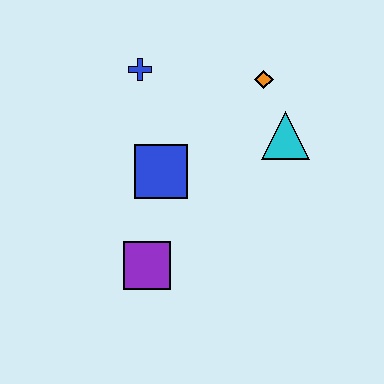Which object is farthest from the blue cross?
The purple square is farthest from the blue cross.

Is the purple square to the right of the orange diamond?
No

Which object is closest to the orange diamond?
The cyan triangle is closest to the orange diamond.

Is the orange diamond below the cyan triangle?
No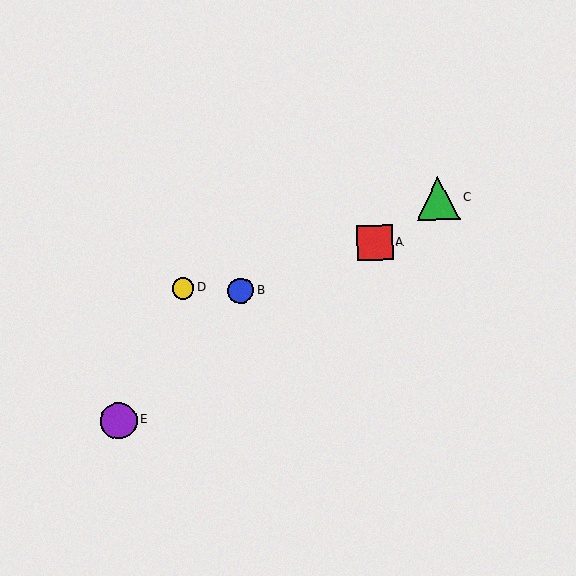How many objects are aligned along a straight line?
3 objects (A, C, E) are aligned along a straight line.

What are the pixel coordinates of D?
Object D is at (183, 288).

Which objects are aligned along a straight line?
Objects A, C, E are aligned along a straight line.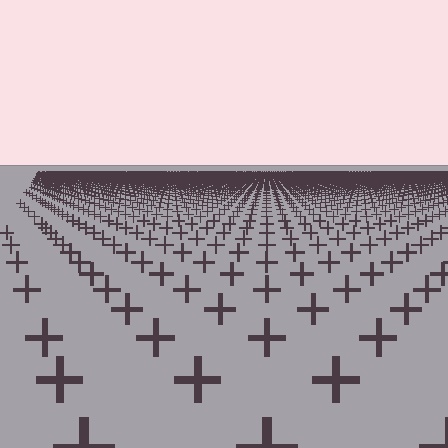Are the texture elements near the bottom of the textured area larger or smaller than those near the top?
Larger. Near the bottom, elements are closer to the viewer and appear at a bigger on-screen size.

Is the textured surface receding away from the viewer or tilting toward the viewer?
The surface is receding away from the viewer. Texture elements get smaller and denser toward the top.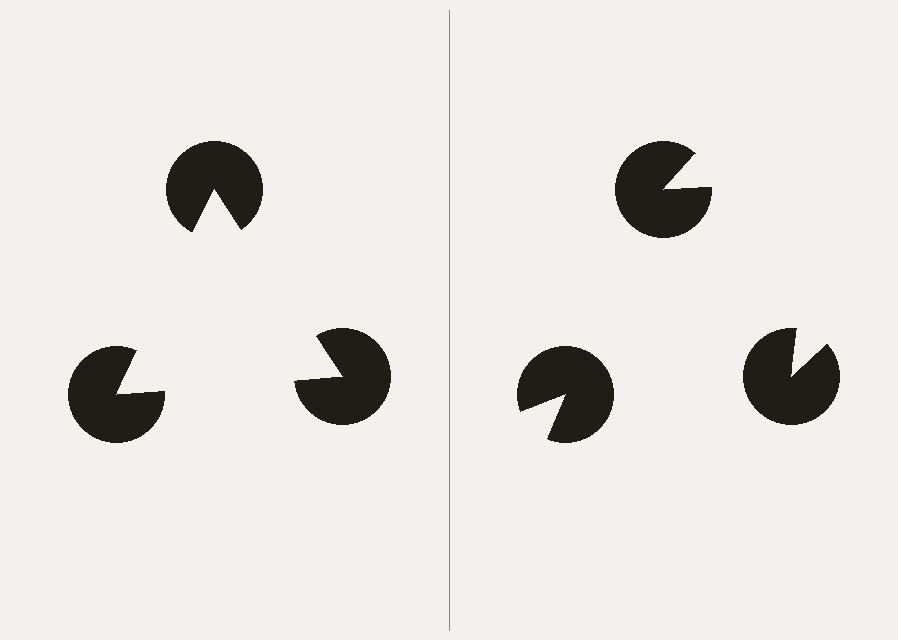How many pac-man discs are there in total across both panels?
6 — 3 on each side.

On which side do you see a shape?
An illusory triangle appears on the left side. On the right side the wedge cuts are rotated, so no coherent shape forms.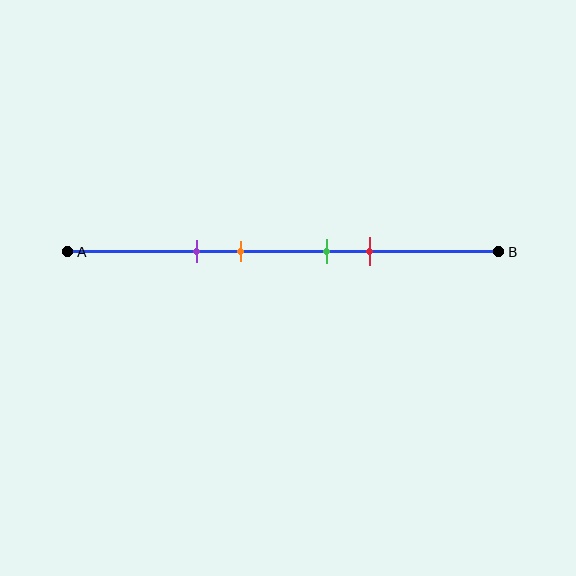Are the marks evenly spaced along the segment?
No, the marks are not evenly spaced.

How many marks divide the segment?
There are 4 marks dividing the segment.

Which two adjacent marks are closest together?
The green and red marks are the closest adjacent pair.